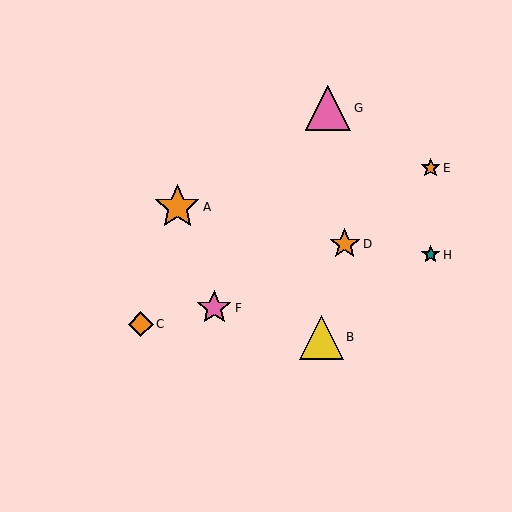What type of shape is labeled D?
Shape D is an orange star.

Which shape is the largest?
The orange star (labeled A) is the largest.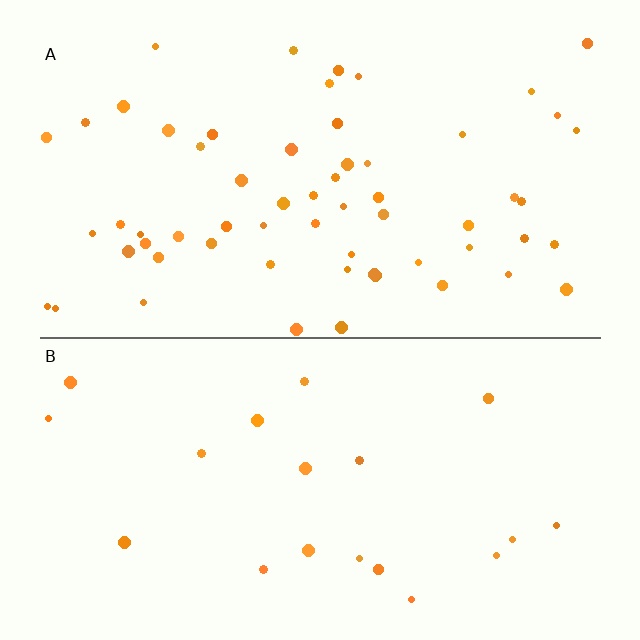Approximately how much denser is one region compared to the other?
Approximately 3.0× — region A over region B.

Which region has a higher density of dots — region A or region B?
A (the top).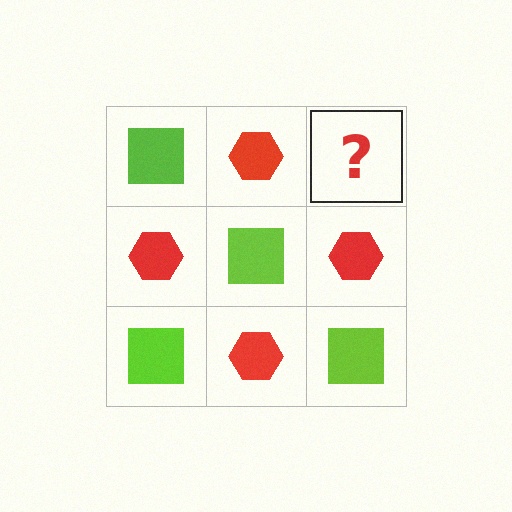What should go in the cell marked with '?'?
The missing cell should contain a lime square.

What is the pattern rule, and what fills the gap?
The rule is that it alternates lime square and red hexagon in a checkerboard pattern. The gap should be filled with a lime square.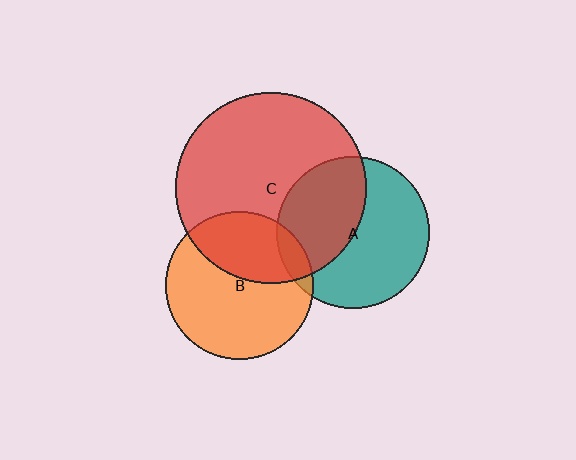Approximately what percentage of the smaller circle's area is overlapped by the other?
Approximately 10%.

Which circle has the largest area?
Circle C (red).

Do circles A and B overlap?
Yes.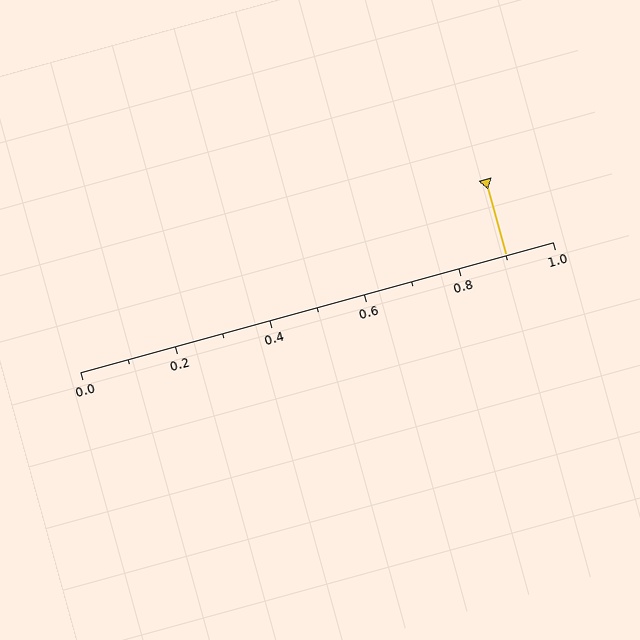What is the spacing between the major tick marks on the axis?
The major ticks are spaced 0.2 apart.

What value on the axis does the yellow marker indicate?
The marker indicates approximately 0.9.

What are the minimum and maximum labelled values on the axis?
The axis runs from 0.0 to 1.0.